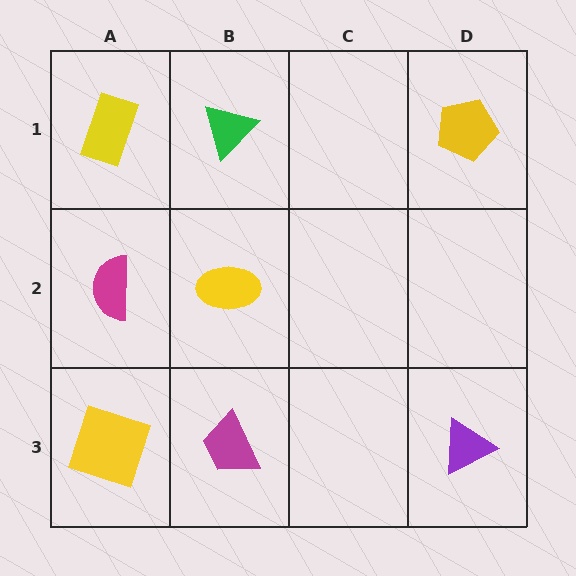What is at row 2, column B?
A yellow ellipse.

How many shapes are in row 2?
2 shapes.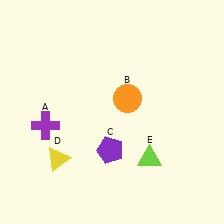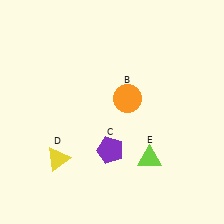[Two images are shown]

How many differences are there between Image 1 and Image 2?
There is 1 difference between the two images.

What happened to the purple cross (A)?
The purple cross (A) was removed in Image 2. It was in the bottom-left area of Image 1.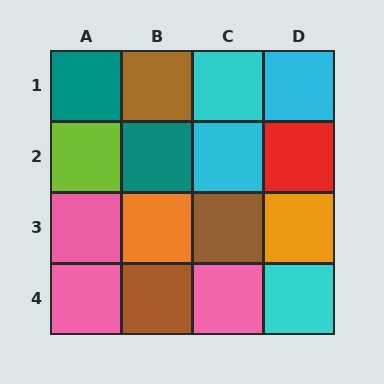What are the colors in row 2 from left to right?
Lime, teal, cyan, red.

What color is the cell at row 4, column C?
Pink.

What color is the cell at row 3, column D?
Orange.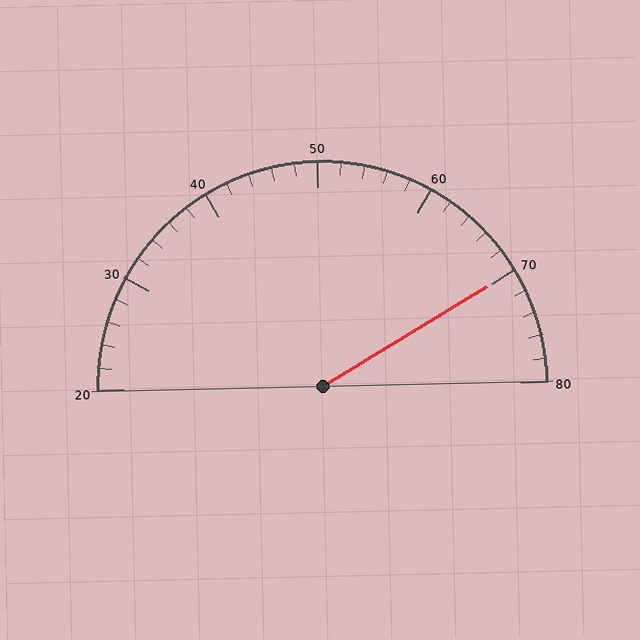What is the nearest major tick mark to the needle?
The nearest major tick mark is 70.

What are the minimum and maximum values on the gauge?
The gauge ranges from 20 to 80.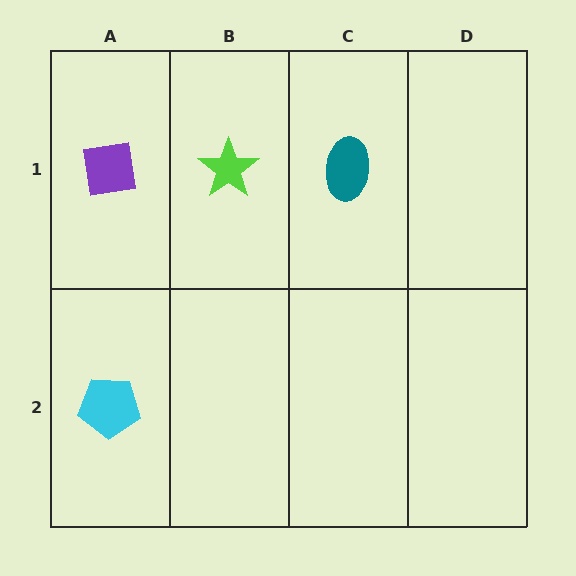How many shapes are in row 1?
3 shapes.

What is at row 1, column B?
A lime star.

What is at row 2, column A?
A cyan pentagon.